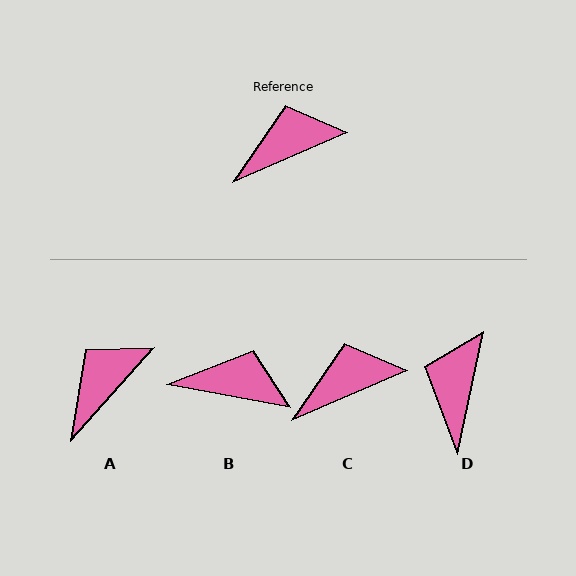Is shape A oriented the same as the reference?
No, it is off by about 25 degrees.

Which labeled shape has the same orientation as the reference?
C.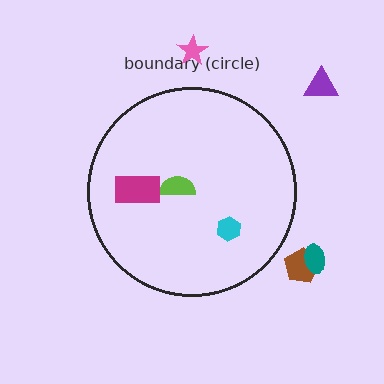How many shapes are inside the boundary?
3 inside, 4 outside.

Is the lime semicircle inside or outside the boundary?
Inside.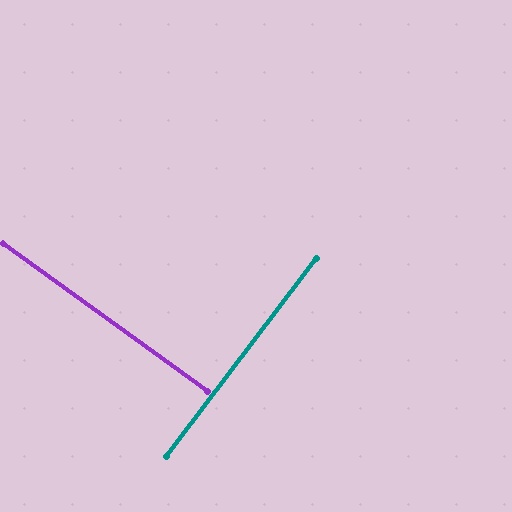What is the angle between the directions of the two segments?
Approximately 89 degrees.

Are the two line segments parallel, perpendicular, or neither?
Perpendicular — they meet at approximately 89°.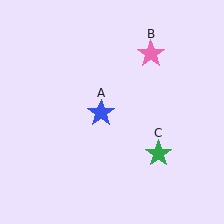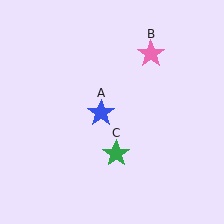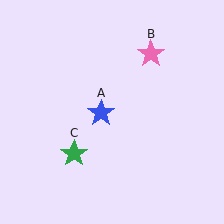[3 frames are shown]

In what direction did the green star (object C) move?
The green star (object C) moved left.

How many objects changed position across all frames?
1 object changed position: green star (object C).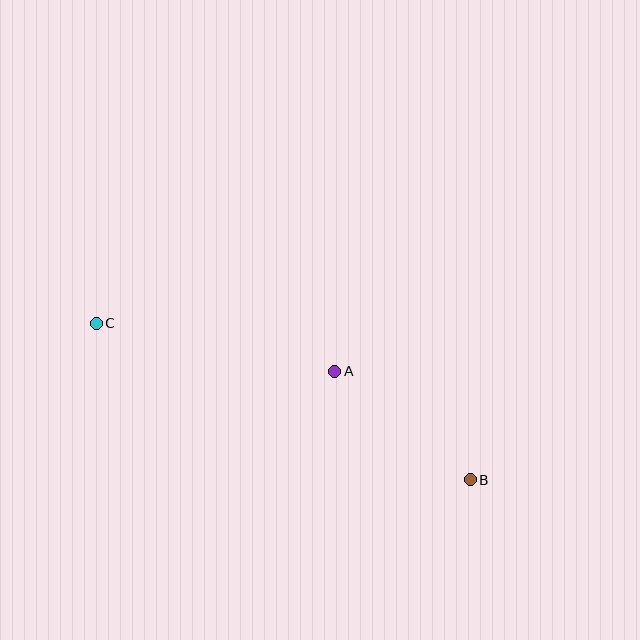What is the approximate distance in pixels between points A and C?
The distance between A and C is approximately 243 pixels.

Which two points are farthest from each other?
Points B and C are farthest from each other.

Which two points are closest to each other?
Points A and B are closest to each other.